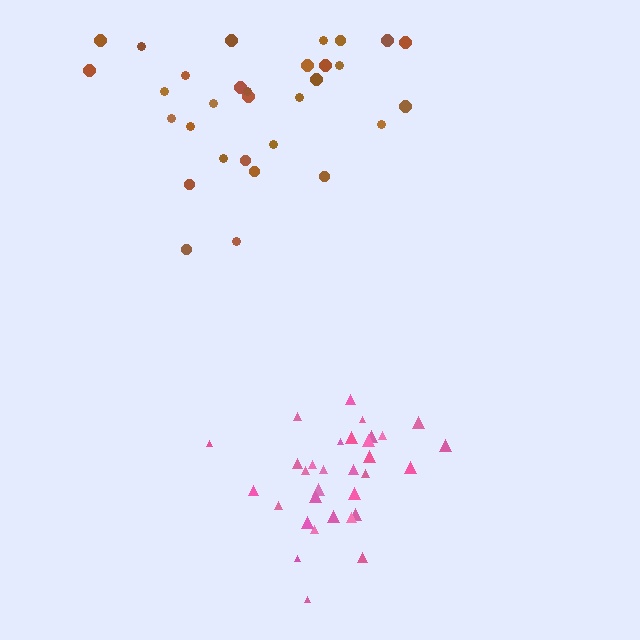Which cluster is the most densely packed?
Pink.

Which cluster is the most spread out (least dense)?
Brown.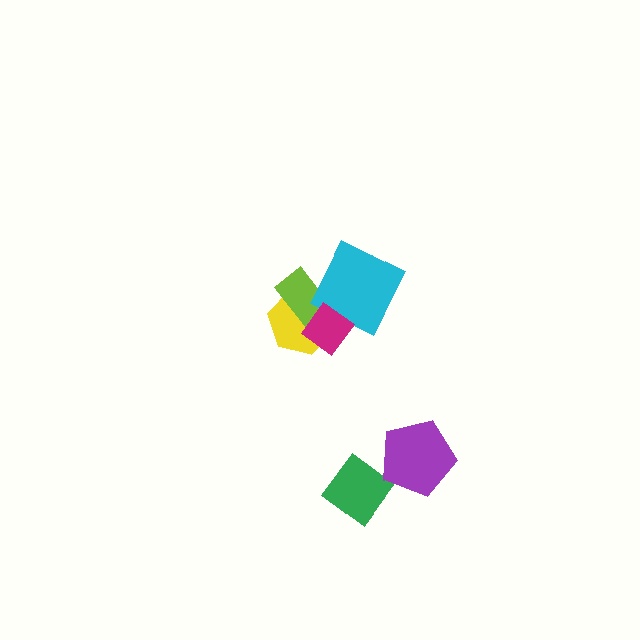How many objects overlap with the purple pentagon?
1 object overlaps with the purple pentagon.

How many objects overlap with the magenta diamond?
3 objects overlap with the magenta diamond.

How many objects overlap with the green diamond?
1 object overlaps with the green diamond.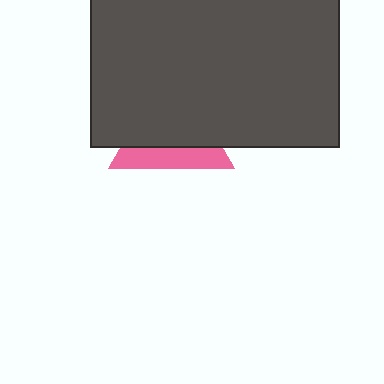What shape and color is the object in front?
The object in front is a dark gray rectangle.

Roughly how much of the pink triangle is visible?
A small part of it is visible (roughly 36%).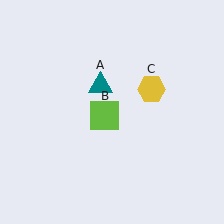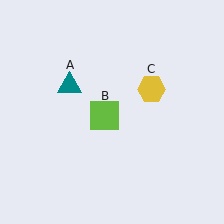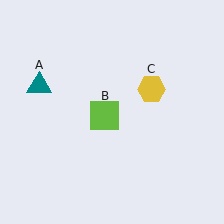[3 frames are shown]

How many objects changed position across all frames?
1 object changed position: teal triangle (object A).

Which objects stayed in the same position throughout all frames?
Lime square (object B) and yellow hexagon (object C) remained stationary.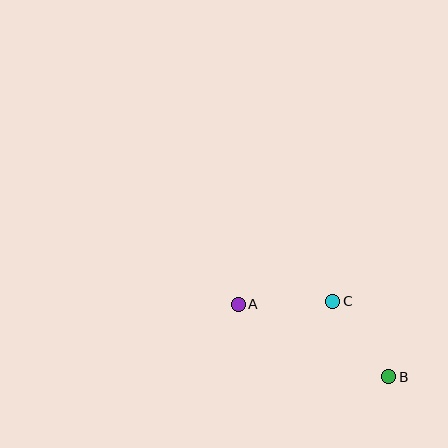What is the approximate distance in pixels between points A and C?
The distance between A and C is approximately 95 pixels.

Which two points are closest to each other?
Points B and C are closest to each other.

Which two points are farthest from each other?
Points A and B are farthest from each other.